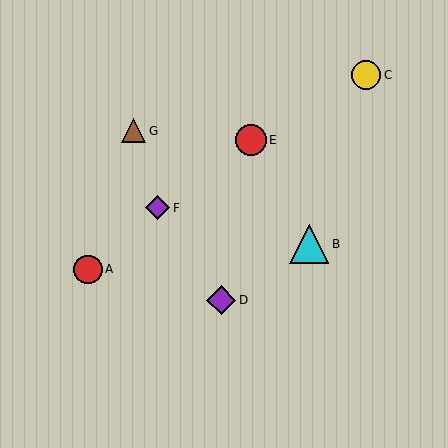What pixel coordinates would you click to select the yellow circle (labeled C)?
Click at (366, 75) to select the yellow circle C.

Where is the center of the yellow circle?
The center of the yellow circle is at (366, 75).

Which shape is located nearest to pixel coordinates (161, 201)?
The purple diamond (labeled F) at (157, 208) is nearest to that location.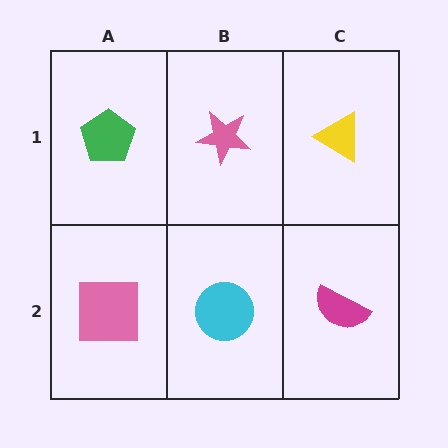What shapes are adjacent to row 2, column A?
A green pentagon (row 1, column A), a cyan circle (row 2, column B).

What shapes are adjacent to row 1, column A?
A pink square (row 2, column A), a pink star (row 1, column B).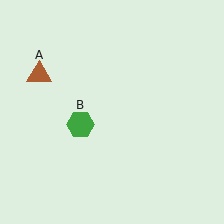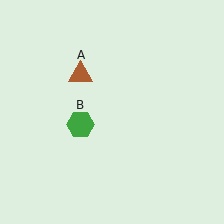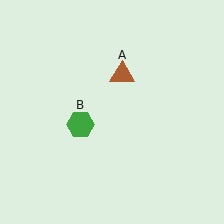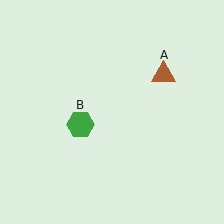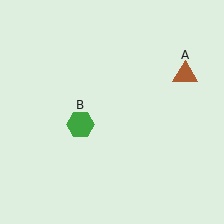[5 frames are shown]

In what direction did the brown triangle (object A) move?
The brown triangle (object A) moved right.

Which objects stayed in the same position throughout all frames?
Green hexagon (object B) remained stationary.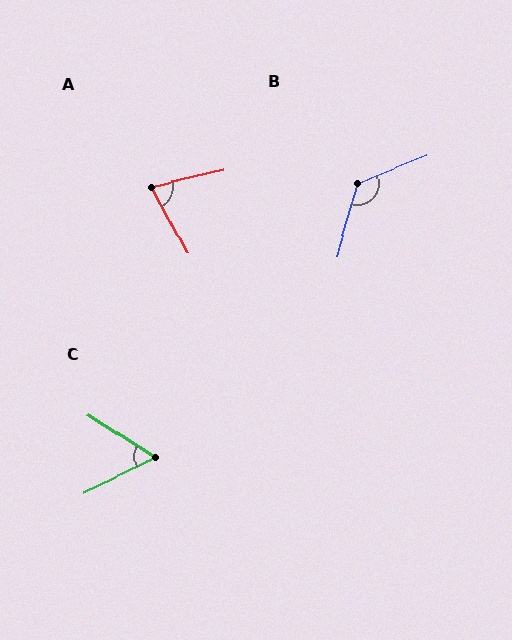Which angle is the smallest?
C, at approximately 58 degrees.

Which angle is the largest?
B, at approximately 128 degrees.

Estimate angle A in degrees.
Approximately 75 degrees.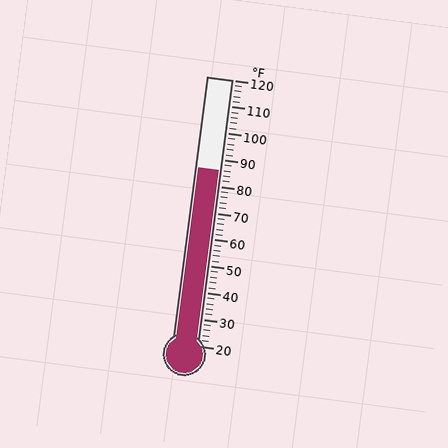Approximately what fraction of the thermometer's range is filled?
The thermometer is filled to approximately 65% of its range.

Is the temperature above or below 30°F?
The temperature is above 30°F.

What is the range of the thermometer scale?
The thermometer scale ranges from 20°F to 120°F.